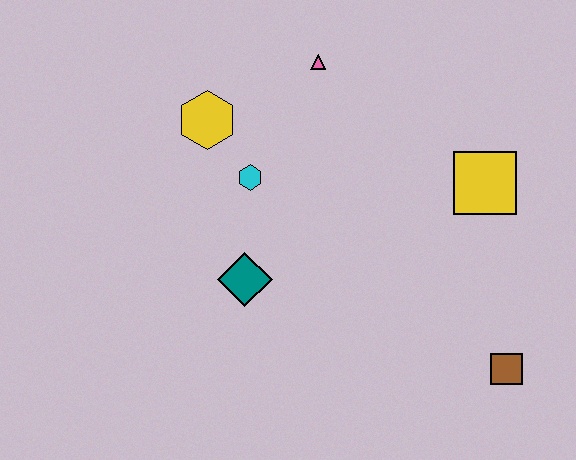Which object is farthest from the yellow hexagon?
The brown square is farthest from the yellow hexagon.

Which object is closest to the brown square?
The yellow square is closest to the brown square.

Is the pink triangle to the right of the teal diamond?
Yes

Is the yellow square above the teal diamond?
Yes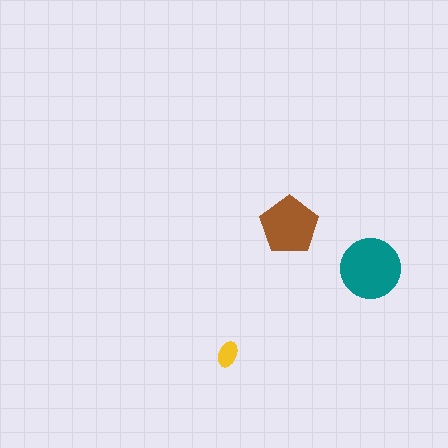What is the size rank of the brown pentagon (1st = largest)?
2nd.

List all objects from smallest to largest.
The yellow ellipse, the brown pentagon, the teal circle.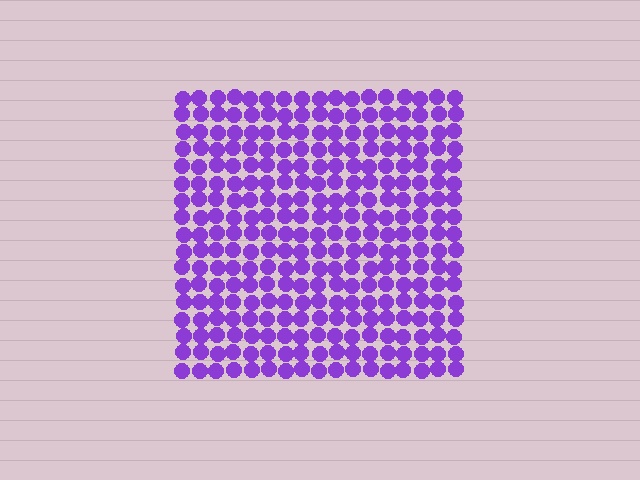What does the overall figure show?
The overall figure shows a square.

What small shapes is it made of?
It is made of small circles.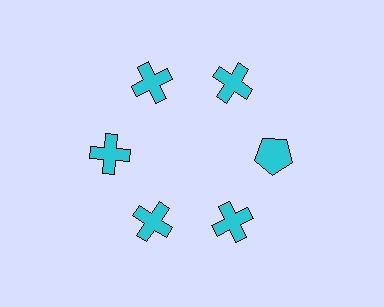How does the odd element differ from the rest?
It has a different shape: pentagon instead of cross.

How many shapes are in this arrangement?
There are 6 shapes arranged in a ring pattern.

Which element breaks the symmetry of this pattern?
The cyan pentagon at roughly the 3 o'clock position breaks the symmetry. All other shapes are cyan crosses.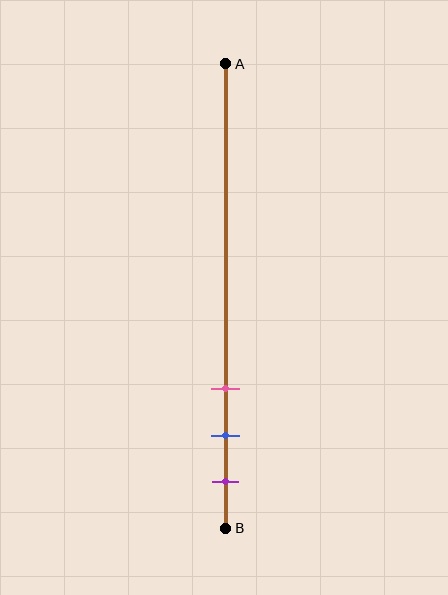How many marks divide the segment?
There are 3 marks dividing the segment.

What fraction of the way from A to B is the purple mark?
The purple mark is approximately 90% (0.9) of the way from A to B.